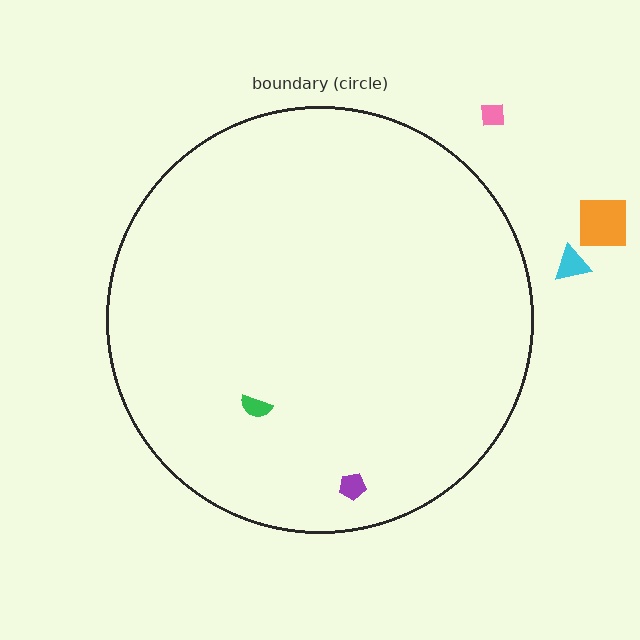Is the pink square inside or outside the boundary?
Outside.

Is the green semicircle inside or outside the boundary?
Inside.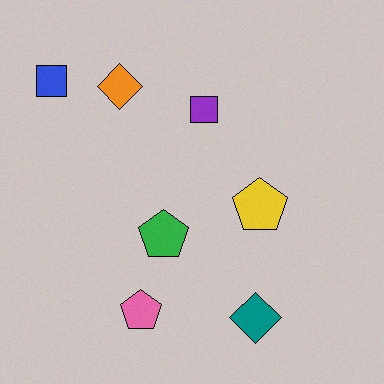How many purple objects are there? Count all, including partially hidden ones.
There is 1 purple object.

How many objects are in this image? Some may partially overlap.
There are 7 objects.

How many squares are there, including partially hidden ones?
There are 2 squares.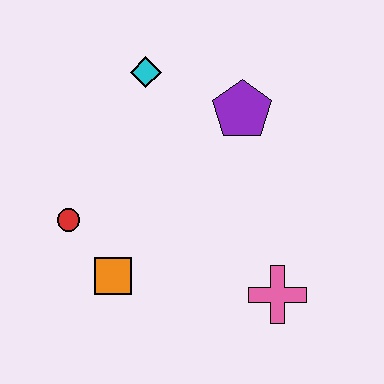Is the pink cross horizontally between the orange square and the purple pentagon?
No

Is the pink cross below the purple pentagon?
Yes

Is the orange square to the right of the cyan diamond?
No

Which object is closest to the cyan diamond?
The purple pentagon is closest to the cyan diamond.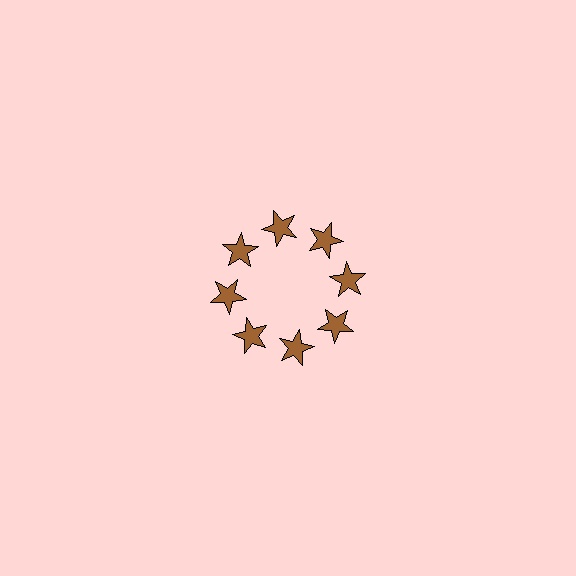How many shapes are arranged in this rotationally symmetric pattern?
There are 8 shapes, arranged in 8 groups of 1.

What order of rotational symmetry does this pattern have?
This pattern has 8-fold rotational symmetry.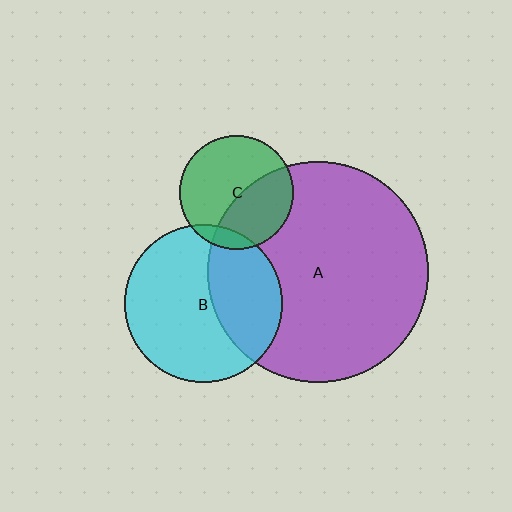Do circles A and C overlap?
Yes.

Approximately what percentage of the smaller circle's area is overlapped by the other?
Approximately 40%.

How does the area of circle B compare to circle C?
Approximately 1.9 times.